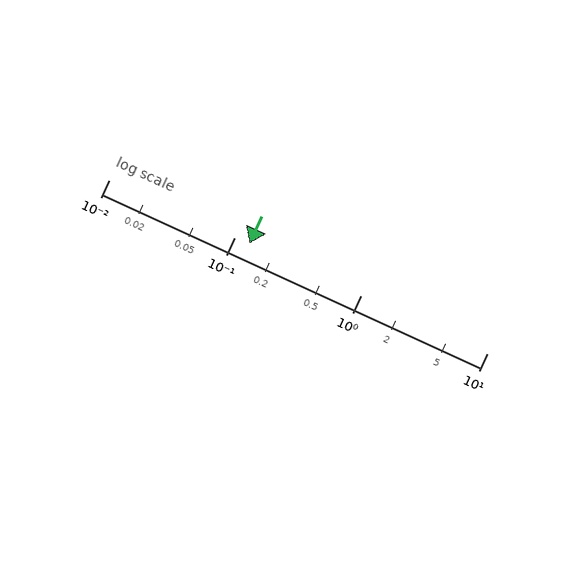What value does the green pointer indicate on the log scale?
The pointer indicates approximately 0.13.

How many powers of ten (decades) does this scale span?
The scale spans 3 decades, from 0.01 to 10.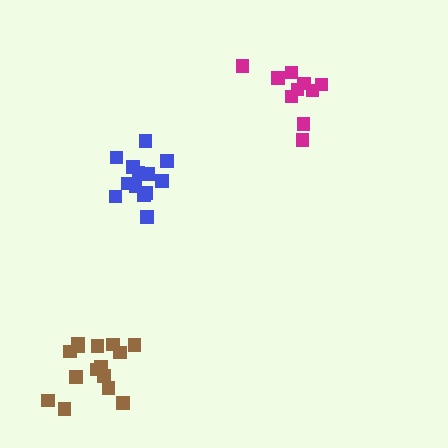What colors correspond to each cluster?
The clusters are colored: magenta, brown, blue.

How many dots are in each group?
Group 1: 10 dots, Group 2: 15 dots, Group 3: 13 dots (38 total).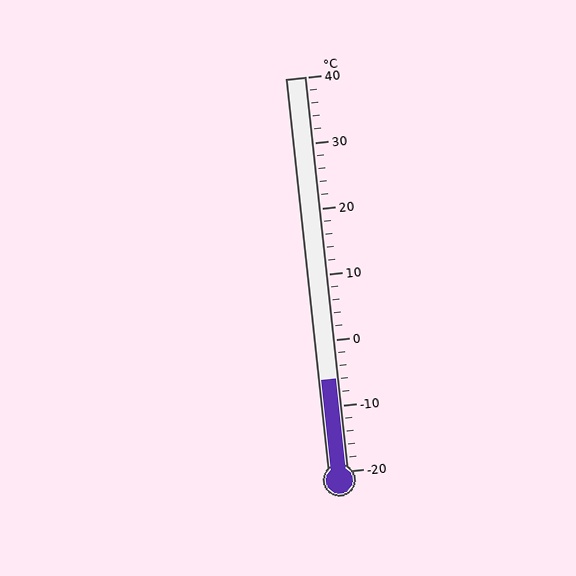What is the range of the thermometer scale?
The thermometer scale ranges from -20°C to 40°C.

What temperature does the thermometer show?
The thermometer shows approximately -6°C.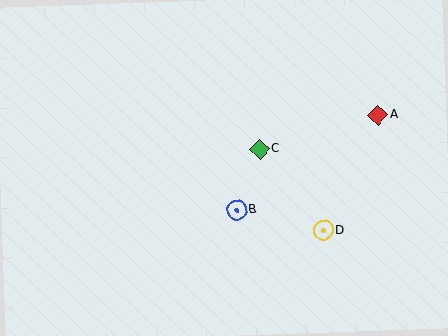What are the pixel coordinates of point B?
Point B is at (237, 210).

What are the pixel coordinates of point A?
Point A is at (378, 115).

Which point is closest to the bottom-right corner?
Point D is closest to the bottom-right corner.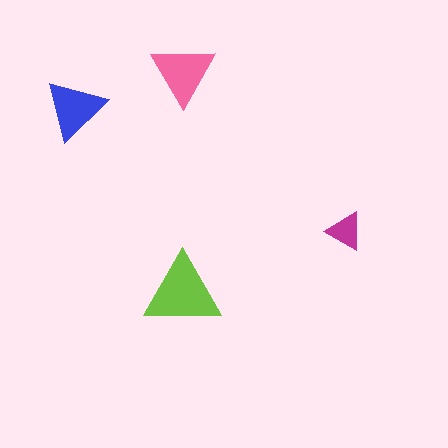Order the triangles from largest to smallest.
the lime one, the pink one, the blue one, the magenta one.